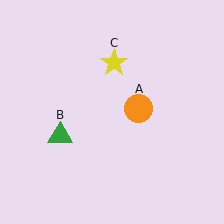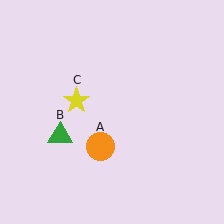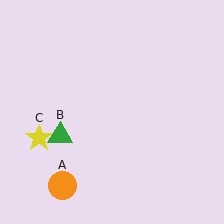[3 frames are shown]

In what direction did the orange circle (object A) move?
The orange circle (object A) moved down and to the left.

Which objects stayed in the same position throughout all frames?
Green triangle (object B) remained stationary.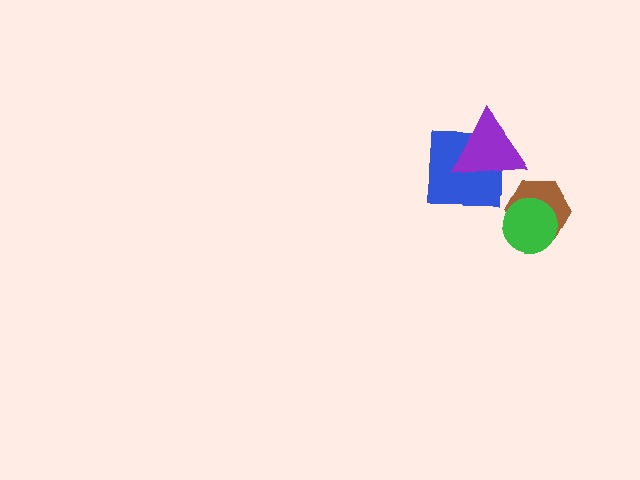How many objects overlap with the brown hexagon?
1 object overlaps with the brown hexagon.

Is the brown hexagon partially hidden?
Yes, it is partially covered by another shape.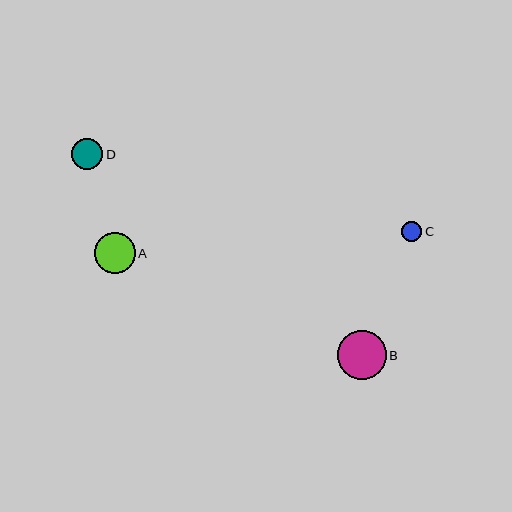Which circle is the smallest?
Circle C is the smallest with a size of approximately 20 pixels.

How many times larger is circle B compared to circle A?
Circle B is approximately 1.2 times the size of circle A.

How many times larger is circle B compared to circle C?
Circle B is approximately 2.4 times the size of circle C.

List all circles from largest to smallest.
From largest to smallest: B, A, D, C.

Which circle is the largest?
Circle B is the largest with a size of approximately 49 pixels.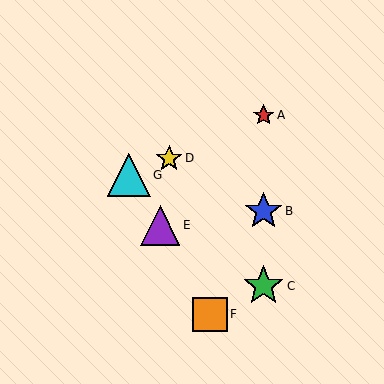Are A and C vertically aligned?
Yes, both are at x≈264.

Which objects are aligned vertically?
Objects A, B, C are aligned vertically.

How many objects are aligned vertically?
3 objects (A, B, C) are aligned vertically.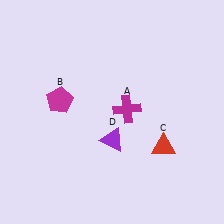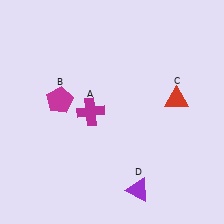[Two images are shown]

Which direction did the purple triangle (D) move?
The purple triangle (D) moved down.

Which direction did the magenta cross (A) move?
The magenta cross (A) moved left.